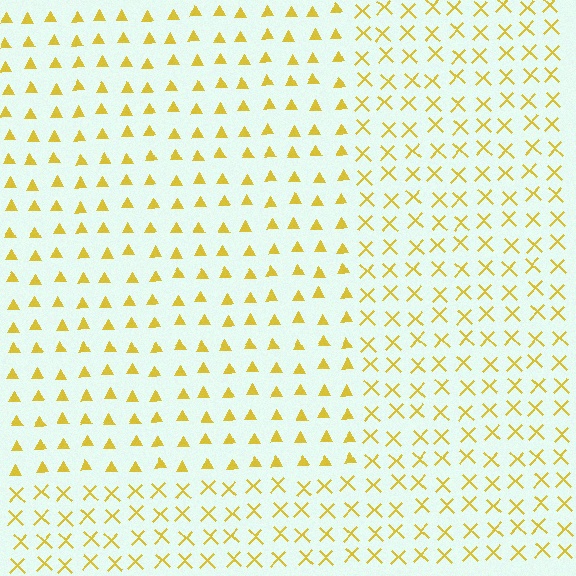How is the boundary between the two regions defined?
The boundary is defined by a change in element shape: triangles inside vs. X marks outside. All elements share the same color and spacing.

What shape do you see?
I see a rectangle.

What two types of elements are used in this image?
The image uses triangles inside the rectangle region and X marks outside it.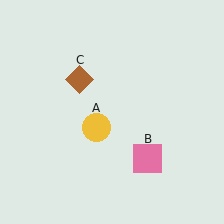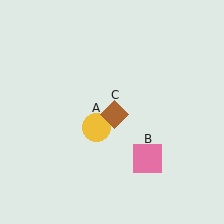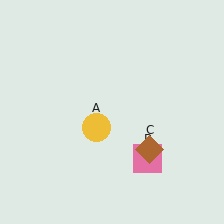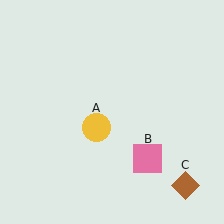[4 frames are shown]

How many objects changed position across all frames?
1 object changed position: brown diamond (object C).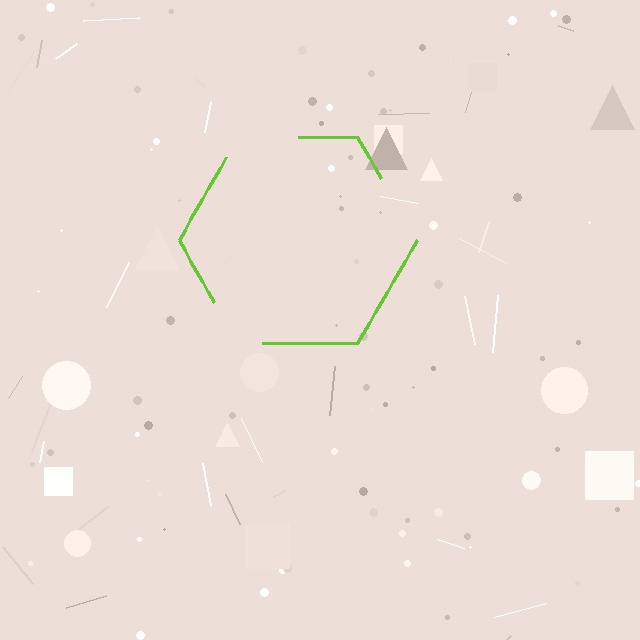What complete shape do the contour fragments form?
The contour fragments form a hexagon.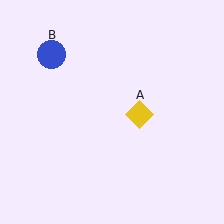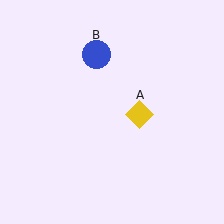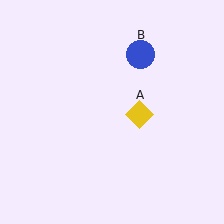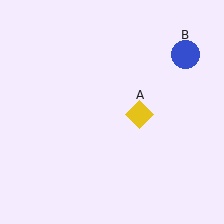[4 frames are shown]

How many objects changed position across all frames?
1 object changed position: blue circle (object B).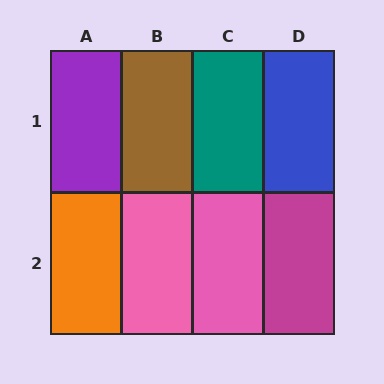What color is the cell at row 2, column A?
Orange.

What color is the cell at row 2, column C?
Pink.